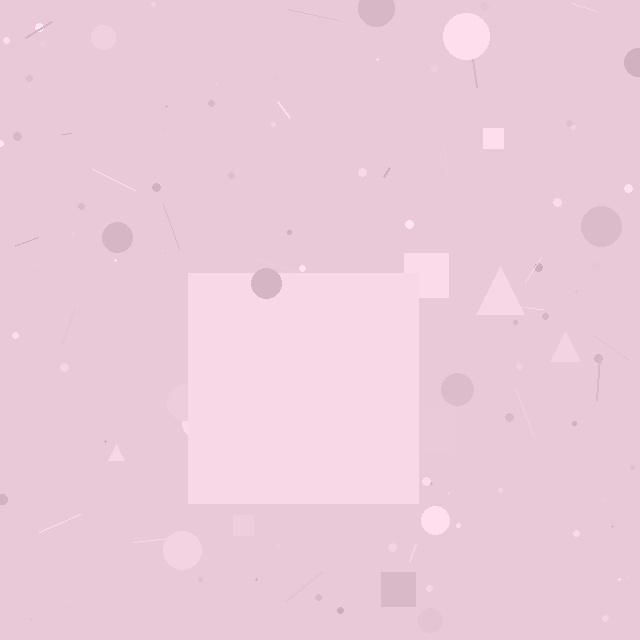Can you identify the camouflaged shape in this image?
The camouflaged shape is a square.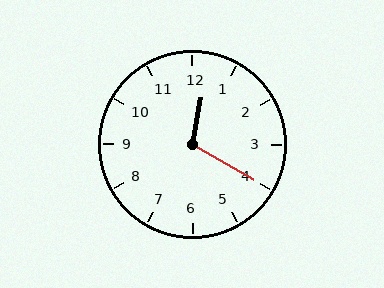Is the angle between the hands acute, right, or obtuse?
It is obtuse.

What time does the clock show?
12:20.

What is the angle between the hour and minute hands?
Approximately 110 degrees.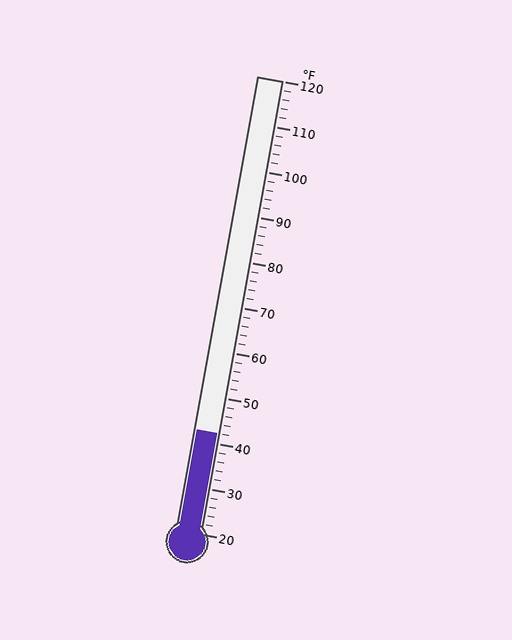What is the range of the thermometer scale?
The thermometer scale ranges from 20°F to 120°F.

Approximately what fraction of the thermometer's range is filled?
The thermometer is filled to approximately 20% of its range.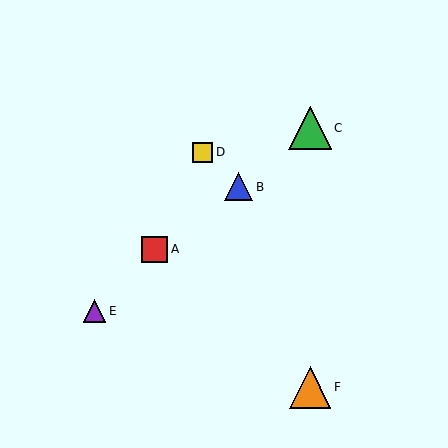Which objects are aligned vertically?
Objects C, F are aligned vertically.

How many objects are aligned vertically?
2 objects (C, F) are aligned vertically.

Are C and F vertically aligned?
Yes, both are at x≈310.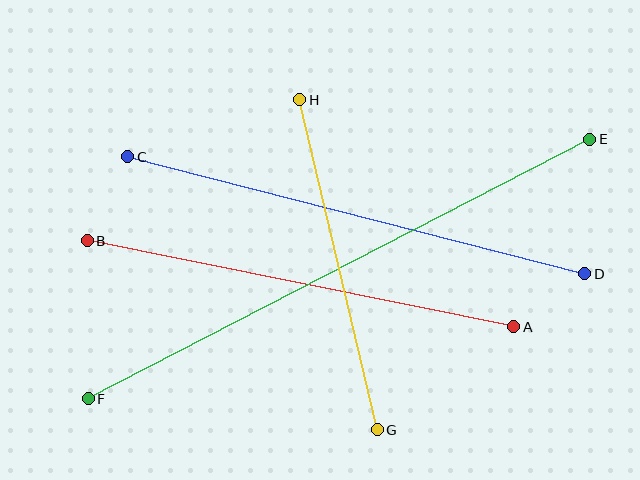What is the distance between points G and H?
The distance is approximately 339 pixels.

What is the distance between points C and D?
The distance is approximately 472 pixels.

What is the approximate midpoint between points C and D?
The midpoint is at approximately (356, 215) pixels.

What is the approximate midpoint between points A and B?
The midpoint is at approximately (301, 284) pixels.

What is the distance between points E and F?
The distance is approximately 565 pixels.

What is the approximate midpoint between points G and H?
The midpoint is at approximately (338, 265) pixels.